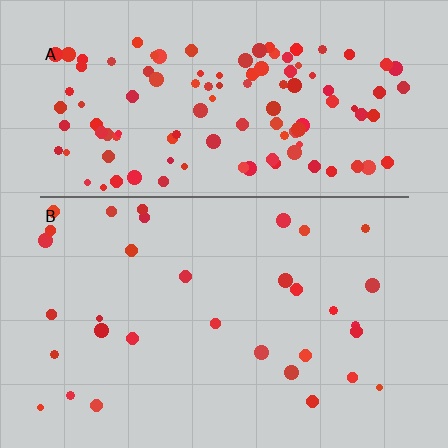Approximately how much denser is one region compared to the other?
Approximately 3.7× — region A over region B.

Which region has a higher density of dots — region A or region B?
A (the top).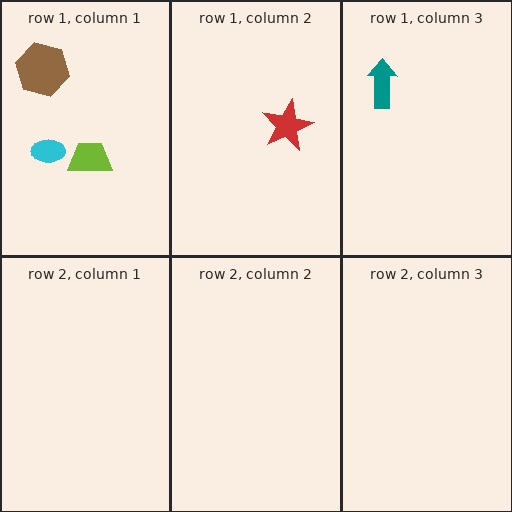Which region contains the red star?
The row 1, column 2 region.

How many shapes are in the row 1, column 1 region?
3.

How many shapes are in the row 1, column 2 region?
1.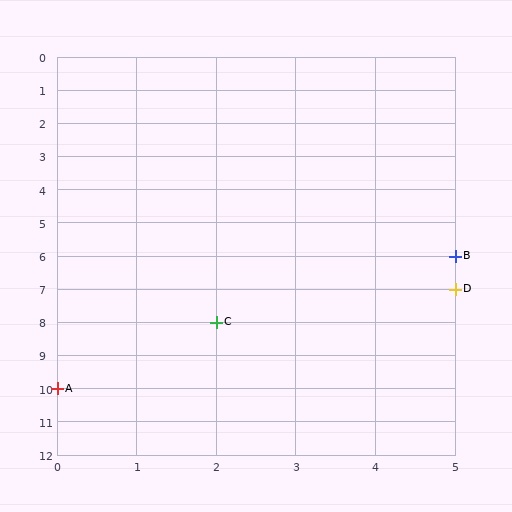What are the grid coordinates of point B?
Point B is at grid coordinates (5, 6).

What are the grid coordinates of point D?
Point D is at grid coordinates (5, 7).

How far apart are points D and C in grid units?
Points D and C are 3 columns and 1 row apart (about 3.2 grid units diagonally).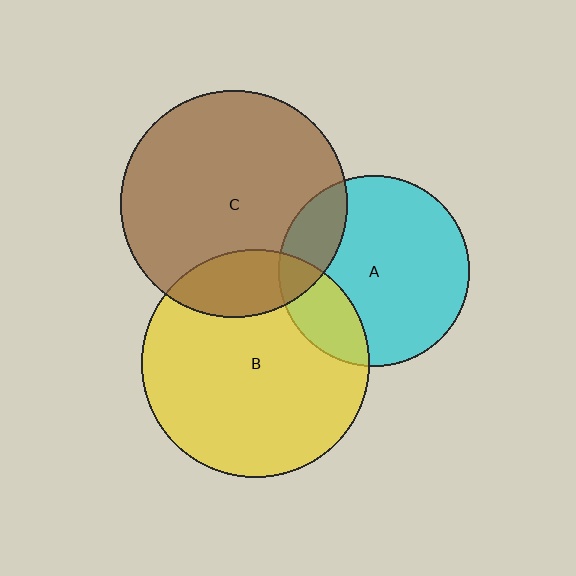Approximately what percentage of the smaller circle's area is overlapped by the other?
Approximately 20%.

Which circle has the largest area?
Circle C (brown).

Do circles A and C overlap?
Yes.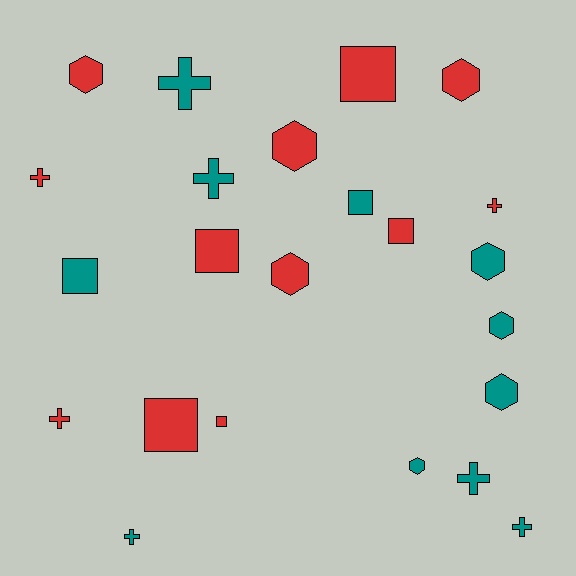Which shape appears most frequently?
Cross, with 8 objects.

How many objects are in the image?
There are 23 objects.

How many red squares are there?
There are 5 red squares.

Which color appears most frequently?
Red, with 12 objects.